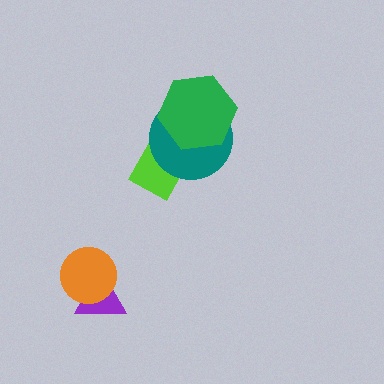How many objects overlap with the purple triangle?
1 object overlaps with the purple triangle.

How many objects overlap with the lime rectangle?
2 objects overlap with the lime rectangle.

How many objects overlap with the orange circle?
1 object overlaps with the orange circle.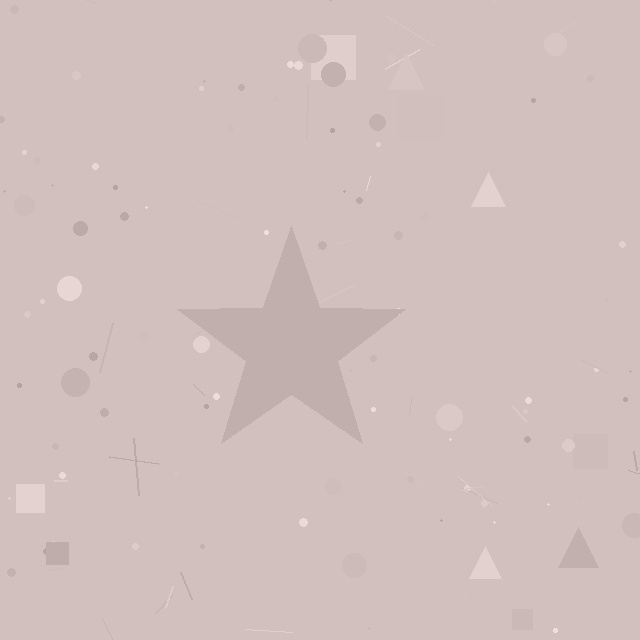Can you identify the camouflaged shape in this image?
The camouflaged shape is a star.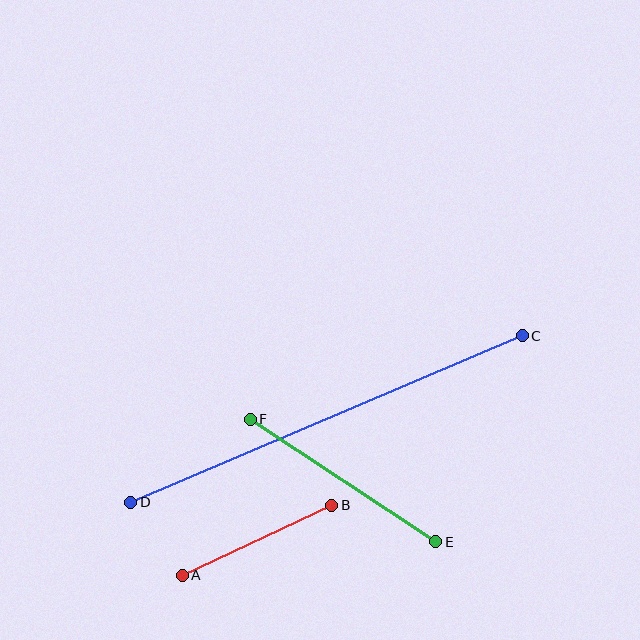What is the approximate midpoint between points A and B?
The midpoint is at approximately (257, 540) pixels.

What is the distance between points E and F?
The distance is approximately 222 pixels.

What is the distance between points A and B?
The distance is approximately 165 pixels.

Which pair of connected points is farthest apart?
Points C and D are farthest apart.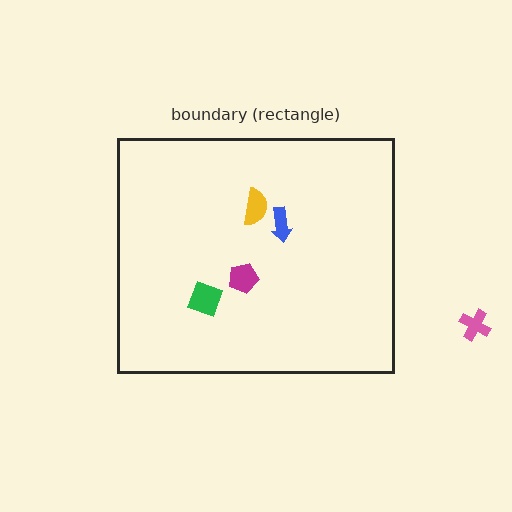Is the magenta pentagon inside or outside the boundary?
Inside.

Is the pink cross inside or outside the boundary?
Outside.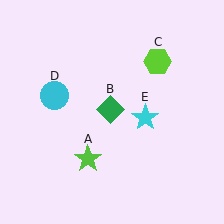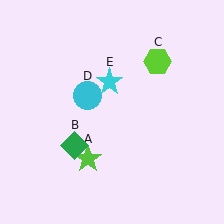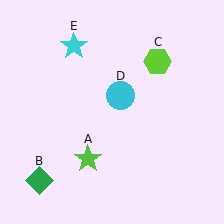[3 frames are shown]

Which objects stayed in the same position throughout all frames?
Lime star (object A) and lime hexagon (object C) remained stationary.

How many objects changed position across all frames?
3 objects changed position: green diamond (object B), cyan circle (object D), cyan star (object E).